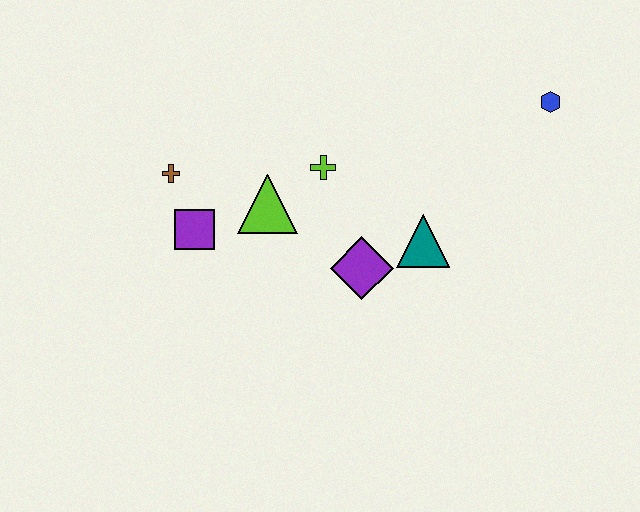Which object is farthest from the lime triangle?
The blue hexagon is farthest from the lime triangle.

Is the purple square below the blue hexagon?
Yes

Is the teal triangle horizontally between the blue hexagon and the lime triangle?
Yes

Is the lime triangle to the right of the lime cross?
No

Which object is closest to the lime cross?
The lime triangle is closest to the lime cross.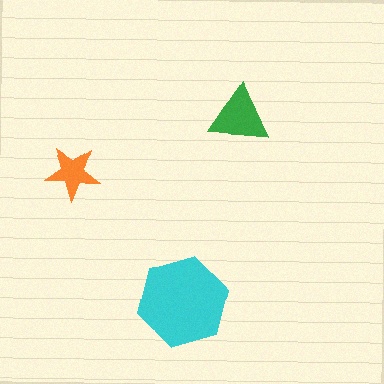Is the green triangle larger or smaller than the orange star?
Larger.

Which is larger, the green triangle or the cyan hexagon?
The cyan hexagon.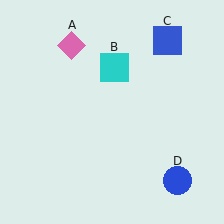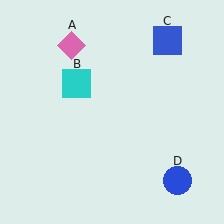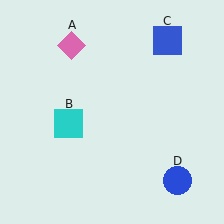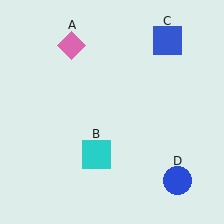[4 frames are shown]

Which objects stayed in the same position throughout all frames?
Pink diamond (object A) and blue square (object C) and blue circle (object D) remained stationary.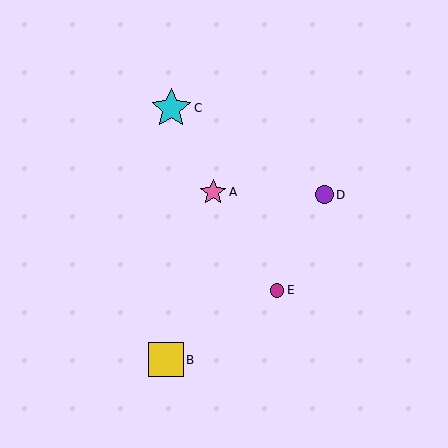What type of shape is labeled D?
Shape D is a purple circle.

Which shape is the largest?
The cyan star (labeled C) is the largest.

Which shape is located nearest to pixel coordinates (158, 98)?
The cyan star (labeled C) at (171, 108) is nearest to that location.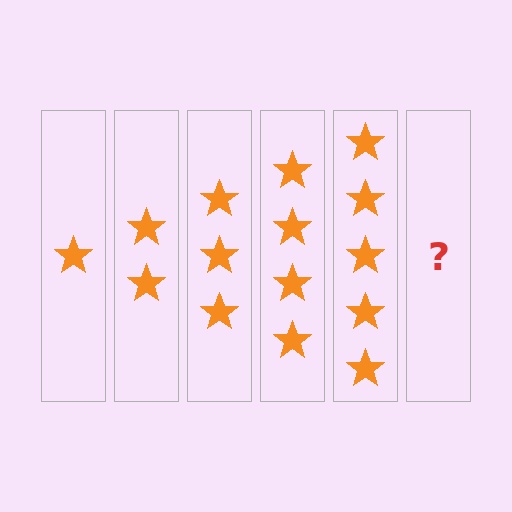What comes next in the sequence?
The next element should be 6 stars.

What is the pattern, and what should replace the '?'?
The pattern is that each step adds one more star. The '?' should be 6 stars.